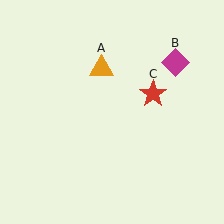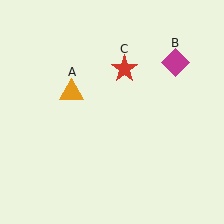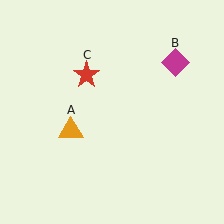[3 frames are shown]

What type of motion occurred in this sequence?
The orange triangle (object A), red star (object C) rotated counterclockwise around the center of the scene.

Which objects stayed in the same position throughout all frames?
Magenta diamond (object B) remained stationary.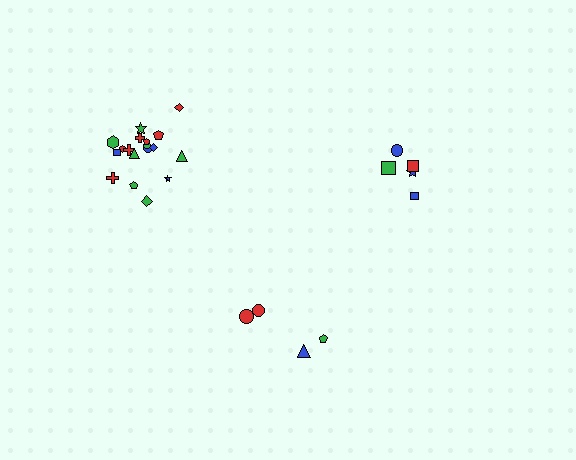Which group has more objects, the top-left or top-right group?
The top-left group.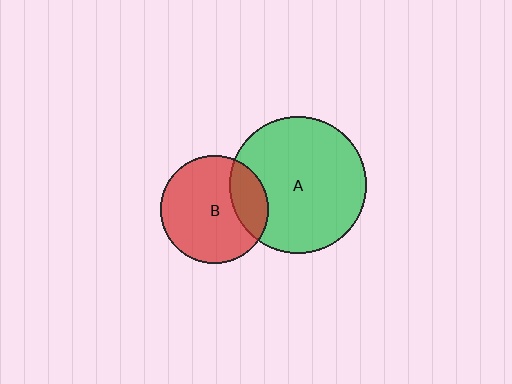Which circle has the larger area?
Circle A (green).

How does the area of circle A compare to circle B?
Approximately 1.6 times.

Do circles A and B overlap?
Yes.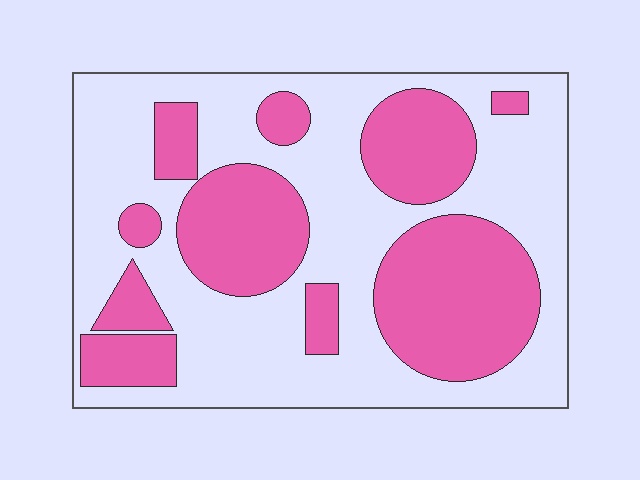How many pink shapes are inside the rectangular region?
10.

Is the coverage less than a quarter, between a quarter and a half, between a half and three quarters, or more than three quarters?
Between a quarter and a half.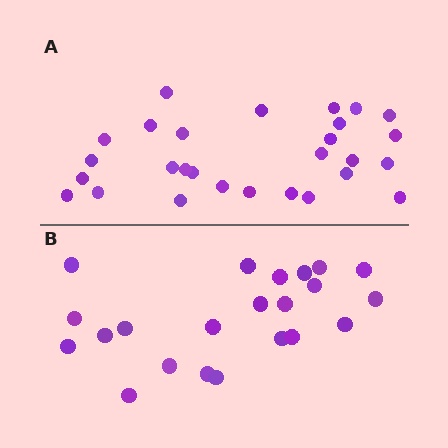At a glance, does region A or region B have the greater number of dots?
Region A (the top region) has more dots.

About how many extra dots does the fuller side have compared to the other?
Region A has about 6 more dots than region B.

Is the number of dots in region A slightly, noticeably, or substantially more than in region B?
Region A has noticeably more, but not dramatically so. The ratio is roughly 1.3 to 1.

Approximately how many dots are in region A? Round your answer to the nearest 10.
About 30 dots. (The exact count is 28, which rounds to 30.)